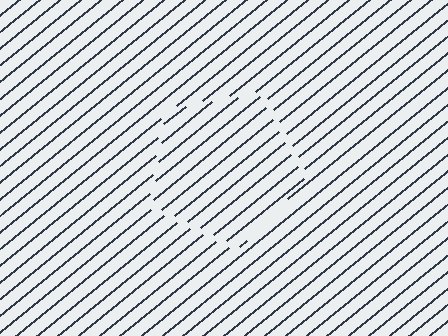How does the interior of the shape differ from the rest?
The interior of the shape contains the same grating, shifted by half a period — the contour is defined by the phase discontinuity where line-ends from the inner and outer gratings abut.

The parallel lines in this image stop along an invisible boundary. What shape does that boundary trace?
An illusory pentagon. The interior of the shape contains the same grating, shifted by half a period — the contour is defined by the phase discontinuity where line-ends from the inner and outer gratings abut.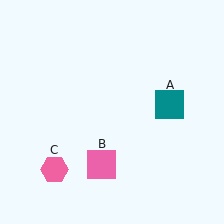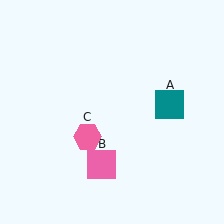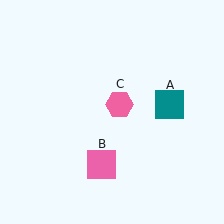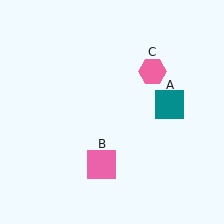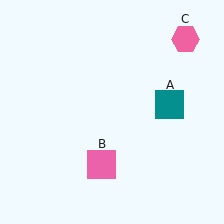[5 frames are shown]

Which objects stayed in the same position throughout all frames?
Teal square (object A) and pink square (object B) remained stationary.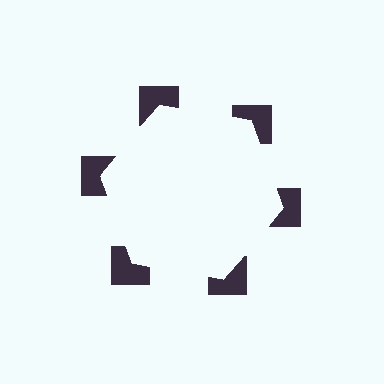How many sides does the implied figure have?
6 sides.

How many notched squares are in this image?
There are 6 — one at each vertex of the illusory hexagon.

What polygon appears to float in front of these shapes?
An illusory hexagon — its edges are inferred from the aligned wedge cuts in the notched squares, not physically drawn.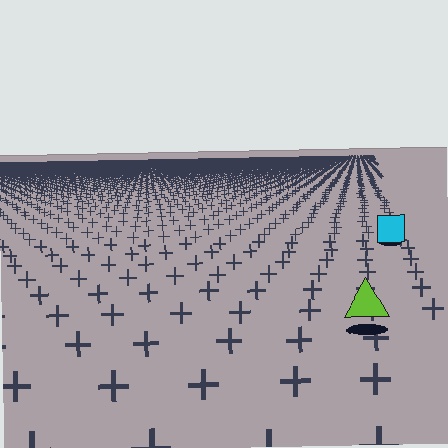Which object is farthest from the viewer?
The cyan square is farthest from the viewer. It appears smaller and the ground texture around it is denser.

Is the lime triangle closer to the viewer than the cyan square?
Yes. The lime triangle is closer — you can tell from the texture gradient: the ground texture is coarser near it.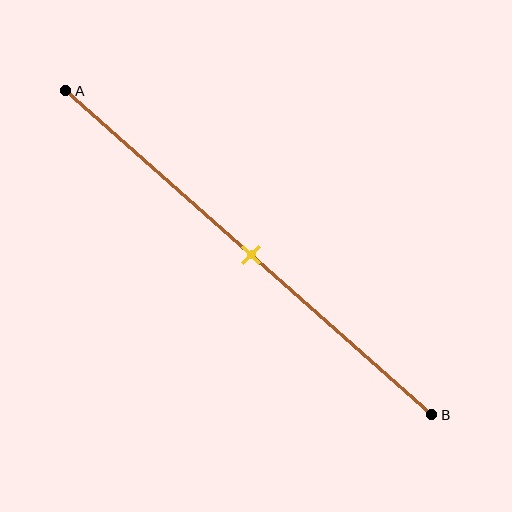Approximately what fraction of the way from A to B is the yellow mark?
The yellow mark is approximately 50% of the way from A to B.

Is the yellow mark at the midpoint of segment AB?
Yes, the mark is approximately at the midpoint.